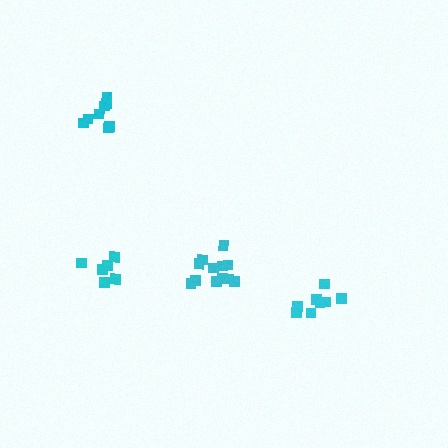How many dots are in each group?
Group 1: 9 dots, Group 2: 8 dots, Group 3: 12 dots, Group 4: 6 dots (35 total).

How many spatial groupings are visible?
There are 4 spatial groupings.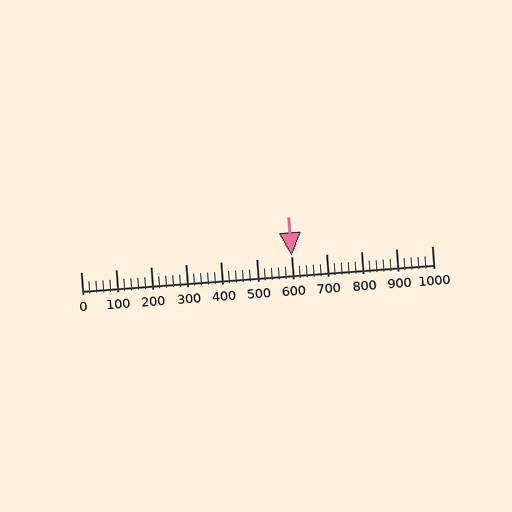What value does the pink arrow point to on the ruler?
The pink arrow points to approximately 600.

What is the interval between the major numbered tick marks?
The major tick marks are spaced 100 units apart.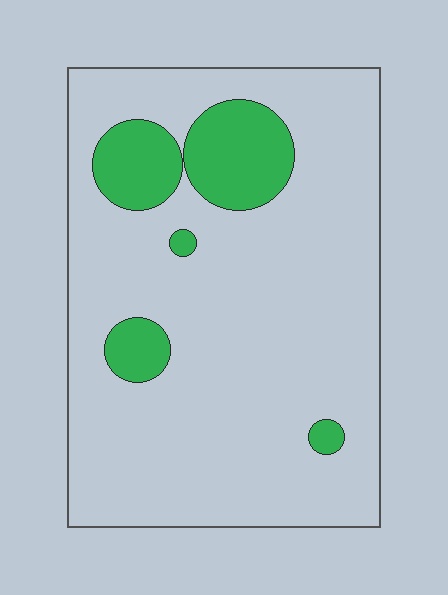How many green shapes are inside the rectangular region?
5.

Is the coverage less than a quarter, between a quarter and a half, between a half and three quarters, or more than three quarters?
Less than a quarter.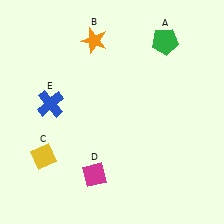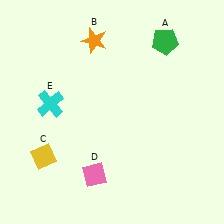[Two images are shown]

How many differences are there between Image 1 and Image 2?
There are 2 differences between the two images.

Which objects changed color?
D changed from magenta to pink. E changed from blue to cyan.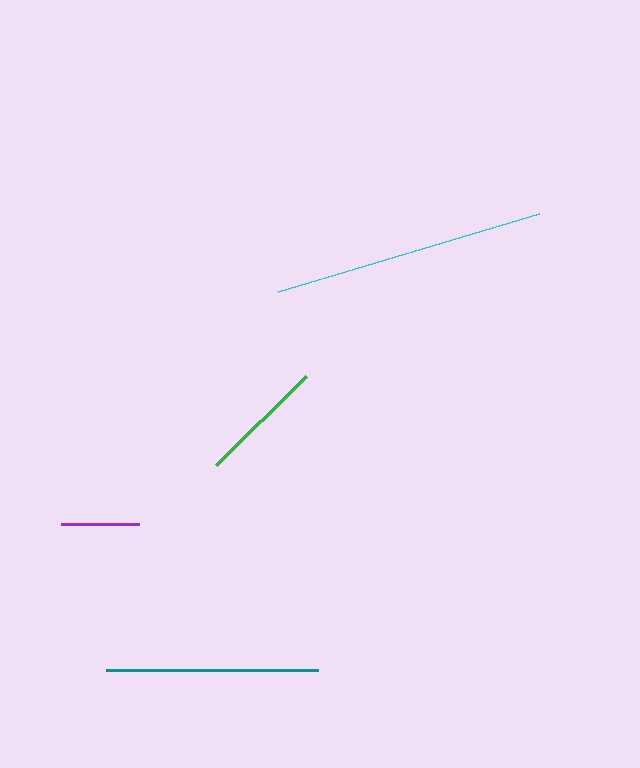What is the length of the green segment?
The green segment is approximately 127 pixels long.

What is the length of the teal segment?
The teal segment is approximately 212 pixels long.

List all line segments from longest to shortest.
From longest to shortest: cyan, teal, green, purple.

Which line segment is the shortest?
The purple line is the shortest at approximately 79 pixels.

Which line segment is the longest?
The cyan line is the longest at approximately 272 pixels.